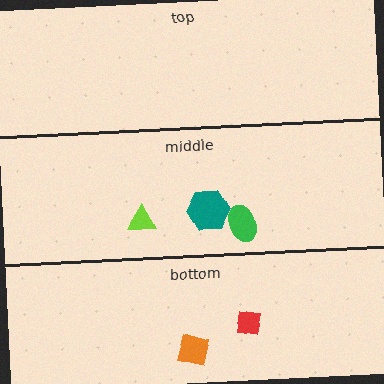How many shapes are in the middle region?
3.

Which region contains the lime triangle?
The middle region.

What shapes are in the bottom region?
The red square, the orange square.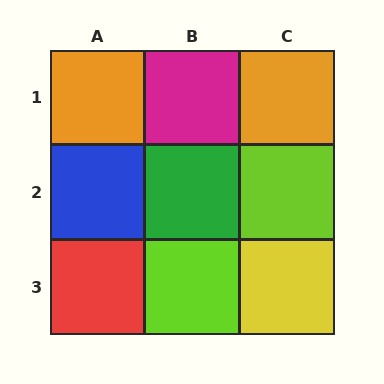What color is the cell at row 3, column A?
Red.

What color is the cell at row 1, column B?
Magenta.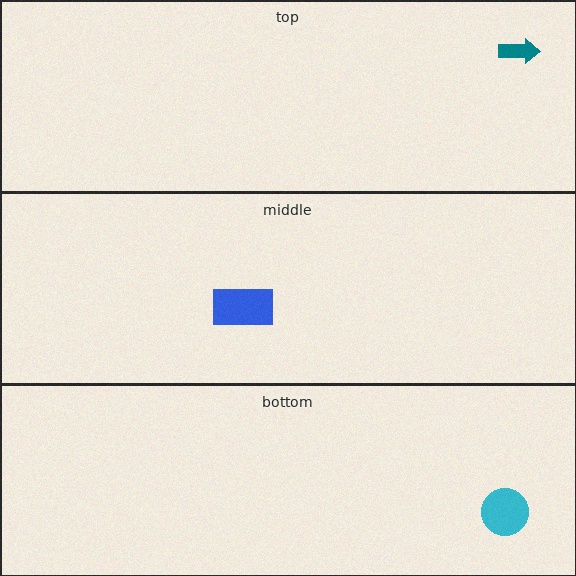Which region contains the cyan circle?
The bottom region.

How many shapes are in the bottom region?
1.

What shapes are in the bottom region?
The cyan circle.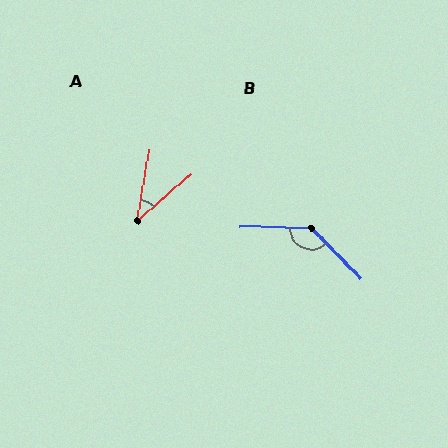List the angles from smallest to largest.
A (39°), B (136°).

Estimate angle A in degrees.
Approximately 39 degrees.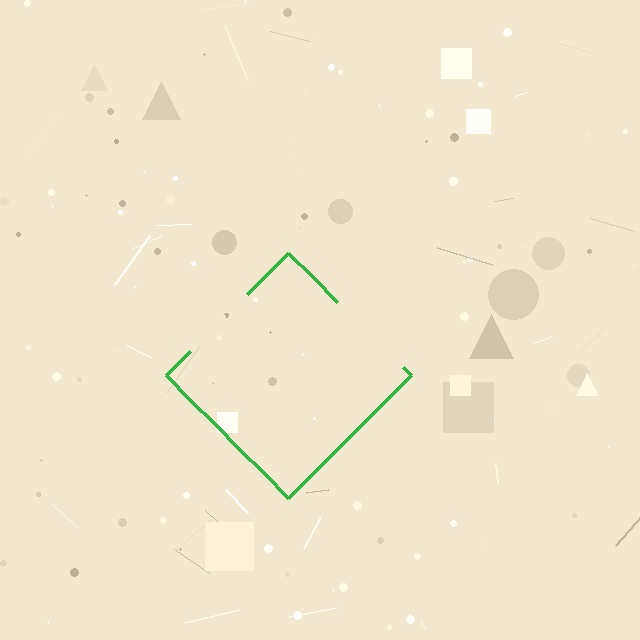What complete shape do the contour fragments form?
The contour fragments form a diamond.